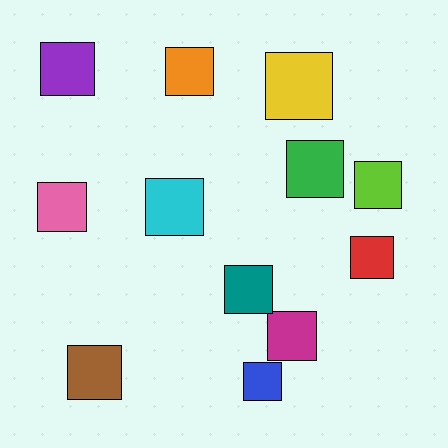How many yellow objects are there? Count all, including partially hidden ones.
There is 1 yellow object.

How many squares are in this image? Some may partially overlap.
There are 12 squares.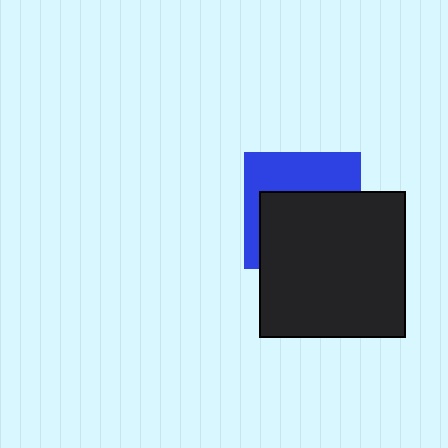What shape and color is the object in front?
The object in front is a black square.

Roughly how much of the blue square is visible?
A small part of it is visible (roughly 43%).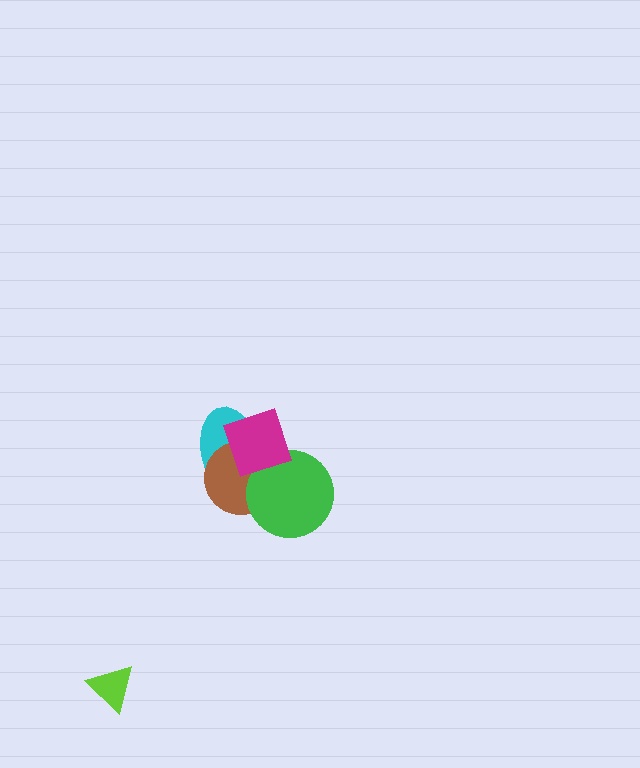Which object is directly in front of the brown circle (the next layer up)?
The green circle is directly in front of the brown circle.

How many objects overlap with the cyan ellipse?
3 objects overlap with the cyan ellipse.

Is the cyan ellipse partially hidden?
Yes, it is partially covered by another shape.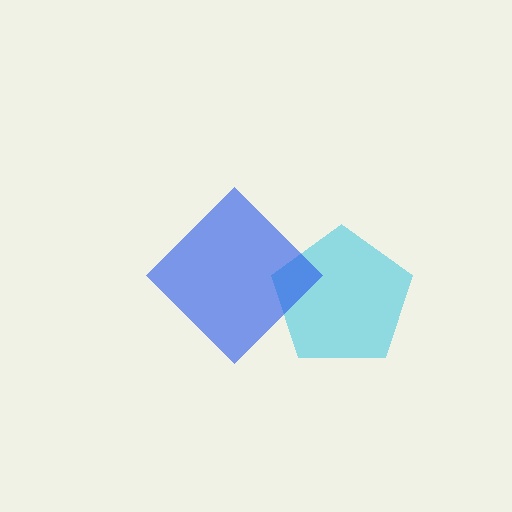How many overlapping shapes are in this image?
There are 2 overlapping shapes in the image.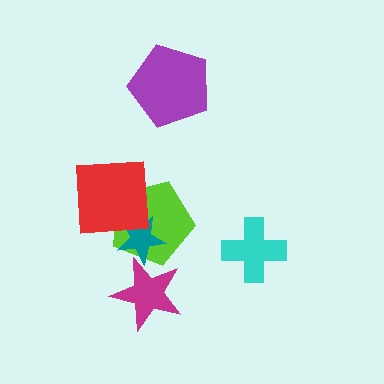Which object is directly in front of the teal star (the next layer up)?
The red square is directly in front of the teal star.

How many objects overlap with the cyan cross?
0 objects overlap with the cyan cross.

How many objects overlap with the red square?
2 objects overlap with the red square.